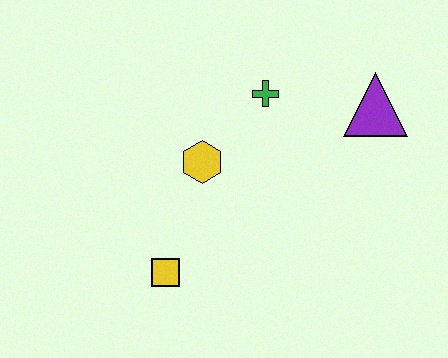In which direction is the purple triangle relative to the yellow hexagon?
The purple triangle is to the right of the yellow hexagon.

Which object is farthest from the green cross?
The yellow square is farthest from the green cross.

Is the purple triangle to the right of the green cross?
Yes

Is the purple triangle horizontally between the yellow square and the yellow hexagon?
No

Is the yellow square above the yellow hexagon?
No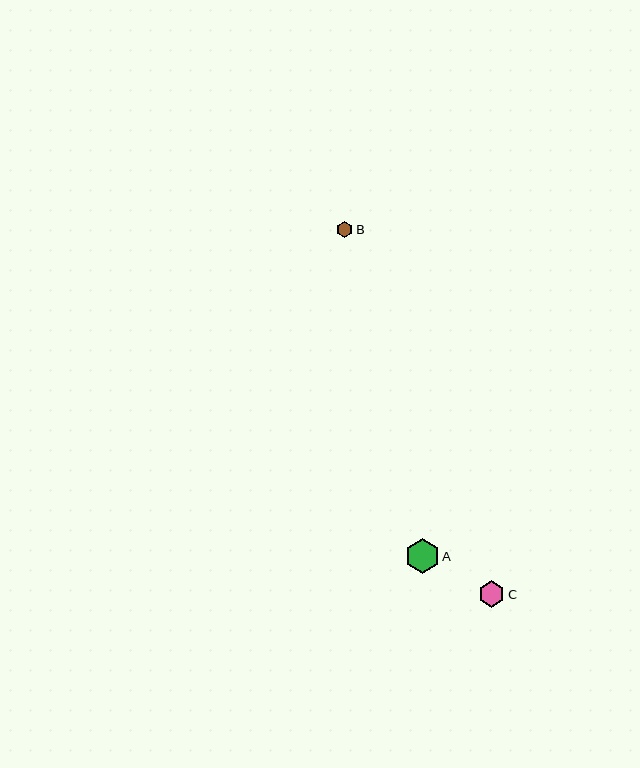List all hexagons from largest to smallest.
From largest to smallest: A, C, B.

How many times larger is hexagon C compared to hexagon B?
Hexagon C is approximately 1.6 times the size of hexagon B.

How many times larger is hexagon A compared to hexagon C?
Hexagon A is approximately 1.3 times the size of hexagon C.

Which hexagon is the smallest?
Hexagon B is the smallest with a size of approximately 16 pixels.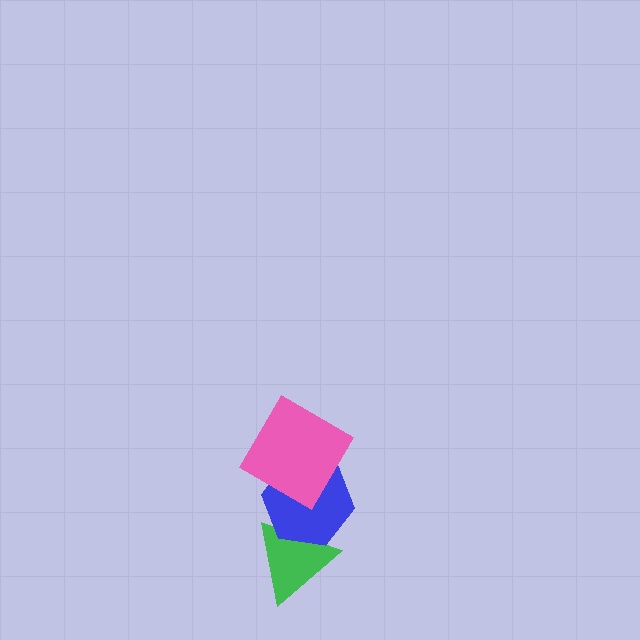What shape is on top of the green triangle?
The blue hexagon is on top of the green triangle.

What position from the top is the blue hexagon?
The blue hexagon is 2nd from the top.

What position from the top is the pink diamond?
The pink diamond is 1st from the top.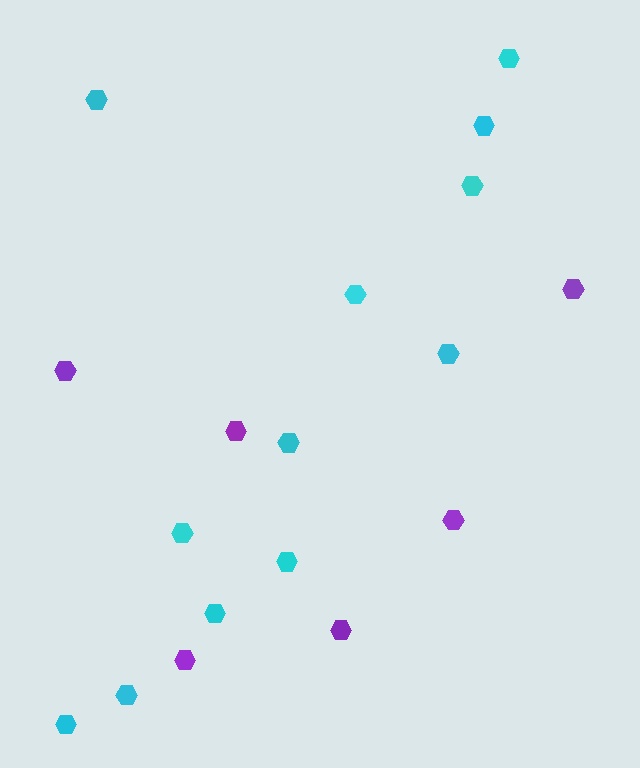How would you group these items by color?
There are 2 groups: one group of purple hexagons (6) and one group of cyan hexagons (12).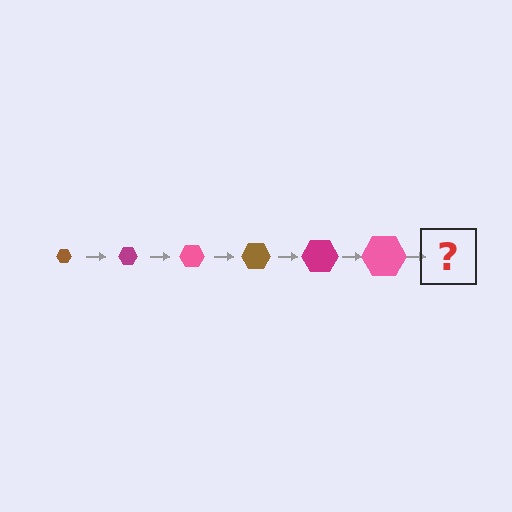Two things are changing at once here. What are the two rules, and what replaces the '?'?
The two rules are that the hexagon grows larger each step and the color cycles through brown, magenta, and pink. The '?' should be a brown hexagon, larger than the previous one.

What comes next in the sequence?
The next element should be a brown hexagon, larger than the previous one.